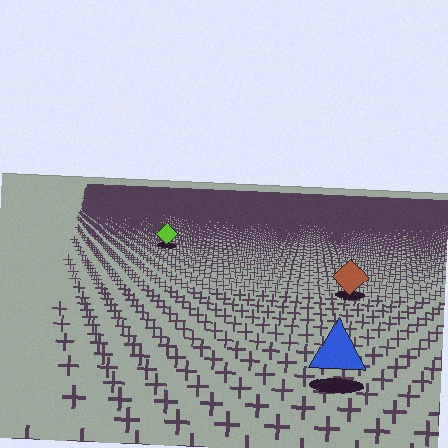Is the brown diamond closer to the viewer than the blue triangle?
No. The blue triangle is closer — you can tell from the texture gradient: the ground texture is coarser near it.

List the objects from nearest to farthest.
From nearest to farthest: the blue triangle, the brown diamond, the lime diamond.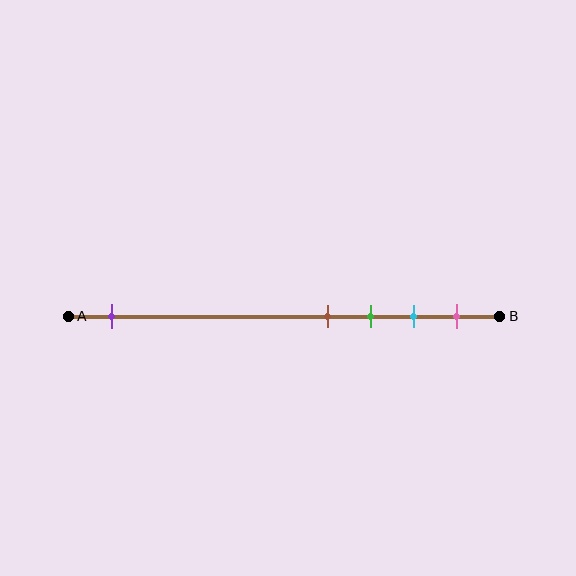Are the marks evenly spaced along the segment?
No, the marks are not evenly spaced.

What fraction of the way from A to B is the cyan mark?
The cyan mark is approximately 80% (0.8) of the way from A to B.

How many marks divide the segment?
There are 5 marks dividing the segment.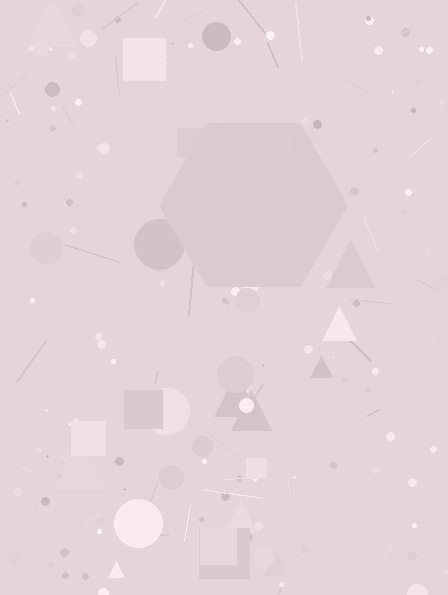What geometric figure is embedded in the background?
A hexagon is embedded in the background.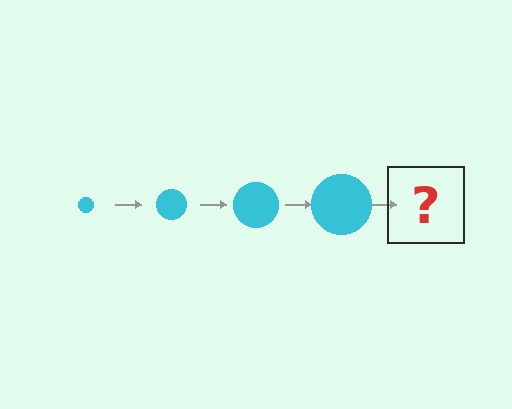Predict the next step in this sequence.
The next step is a cyan circle, larger than the previous one.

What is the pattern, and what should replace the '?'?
The pattern is that the circle gets progressively larger each step. The '?' should be a cyan circle, larger than the previous one.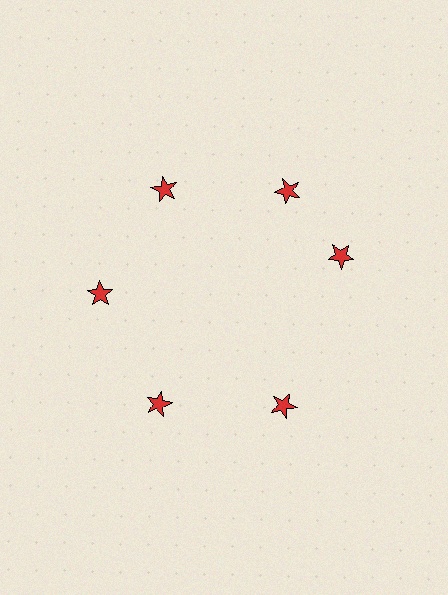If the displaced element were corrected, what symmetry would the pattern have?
It would have 6-fold rotational symmetry — the pattern would map onto itself every 60 degrees.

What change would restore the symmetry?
The symmetry would be restored by rotating it back into even spacing with its neighbors so that all 6 stars sit at equal angles and equal distance from the center.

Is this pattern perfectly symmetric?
No. The 6 red stars are arranged in a ring, but one element near the 3 o'clock position is rotated out of alignment along the ring, breaking the 6-fold rotational symmetry.